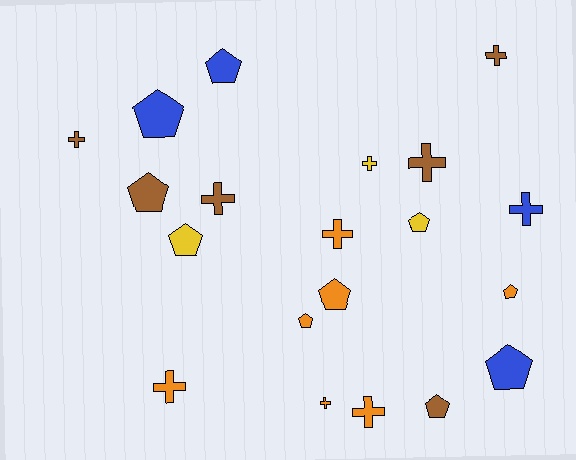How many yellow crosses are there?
There is 1 yellow cross.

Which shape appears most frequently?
Cross, with 10 objects.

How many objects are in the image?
There are 20 objects.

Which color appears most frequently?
Orange, with 7 objects.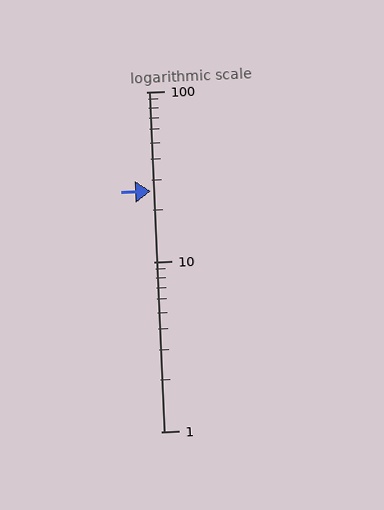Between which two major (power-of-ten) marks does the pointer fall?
The pointer is between 10 and 100.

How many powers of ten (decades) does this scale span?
The scale spans 2 decades, from 1 to 100.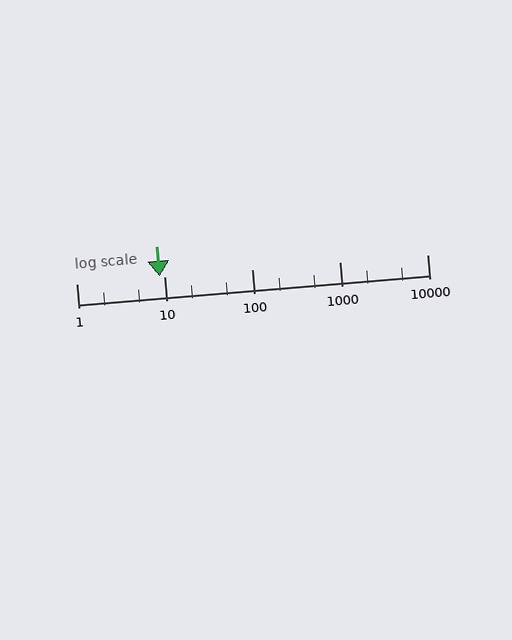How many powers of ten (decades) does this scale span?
The scale spans 4 decades, from 1 to 10000.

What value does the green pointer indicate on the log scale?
The pointer indicates approximately 9.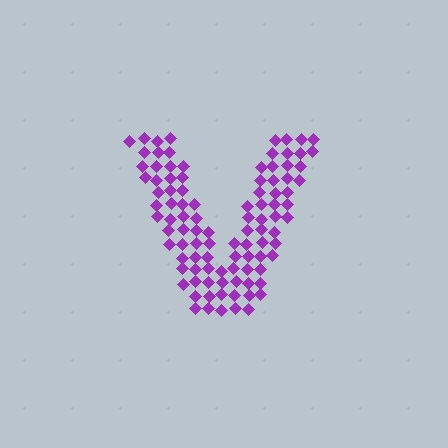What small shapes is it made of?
It is made of small diamonds.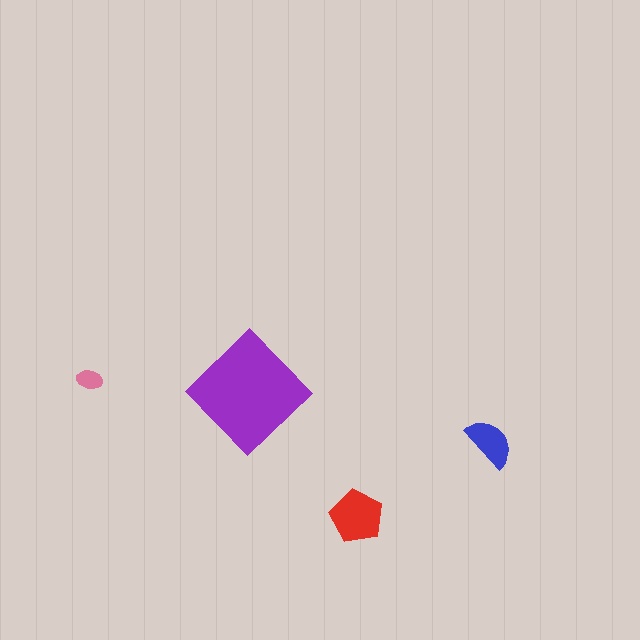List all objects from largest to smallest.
The purple diamond, the red pentagon, the blue semicircle, the pink ellipse.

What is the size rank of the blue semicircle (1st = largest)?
3rd.